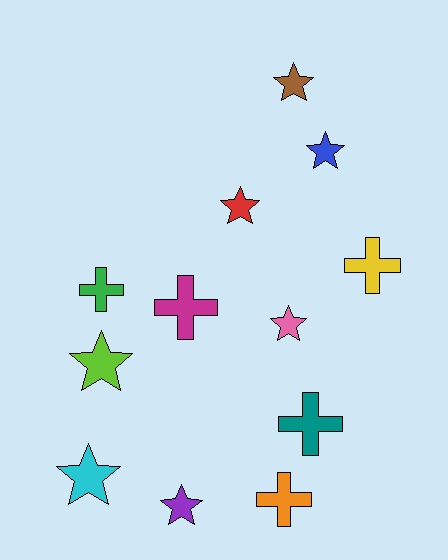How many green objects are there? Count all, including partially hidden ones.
There is 1 green object.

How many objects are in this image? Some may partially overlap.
There are 12 objects.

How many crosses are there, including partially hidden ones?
There are 5 crosses.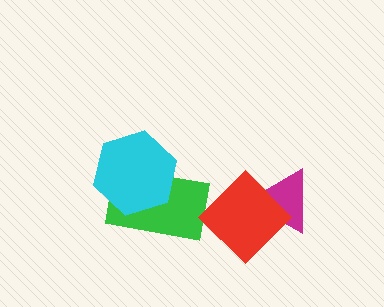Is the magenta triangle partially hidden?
Yes, it is partially covered by another shape.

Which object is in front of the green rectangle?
The cyan hexagon is in front of the green rectangle.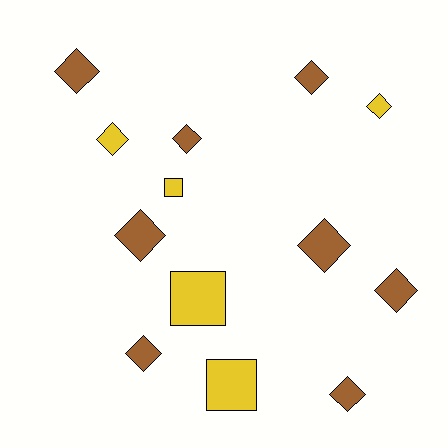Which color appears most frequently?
Brown, with 8 objects.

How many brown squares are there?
There are no brown squares.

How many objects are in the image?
There are 13 objects.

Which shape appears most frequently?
Diamond, with 10 objects.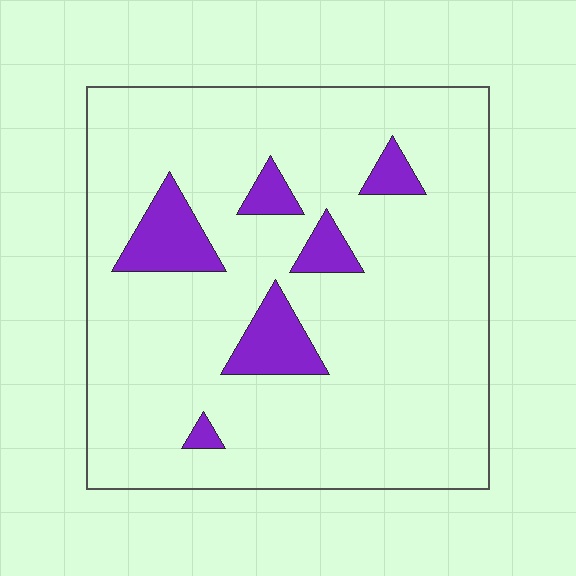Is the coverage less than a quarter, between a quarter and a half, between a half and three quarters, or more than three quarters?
Less than a quarter.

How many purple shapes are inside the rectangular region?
6.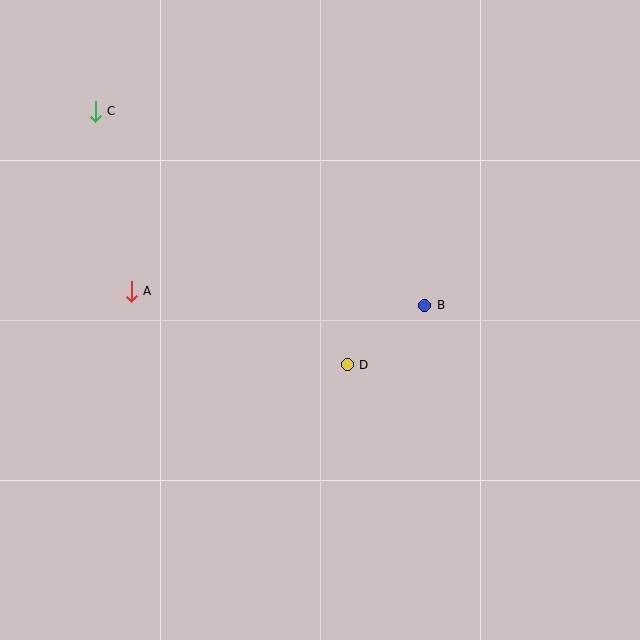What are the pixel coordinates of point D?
Point D is at (347, 365).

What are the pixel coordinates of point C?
Point C is at (95, 111).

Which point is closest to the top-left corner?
Point C is closest to the top-left corner.